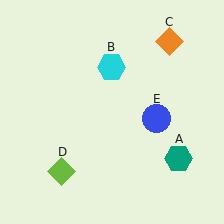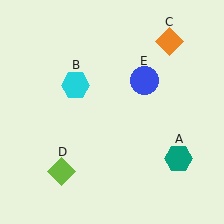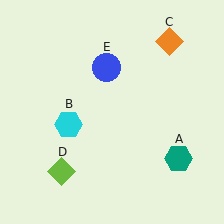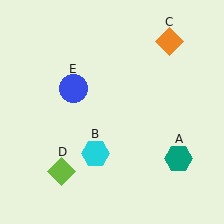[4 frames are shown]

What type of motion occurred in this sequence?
The cyan hexagon (object B), blue circle (object E) rotated counterclockwise around the center of the scene.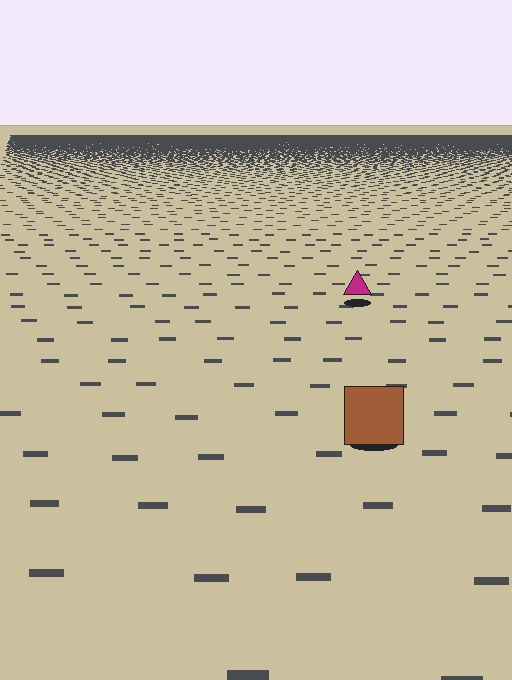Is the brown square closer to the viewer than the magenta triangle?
Yes. The brown square is closer — you can tell from the texture gradient: the ground texture is coarser near it.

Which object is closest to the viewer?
The brown square is closest. The texture marks near it are larger and more spread out.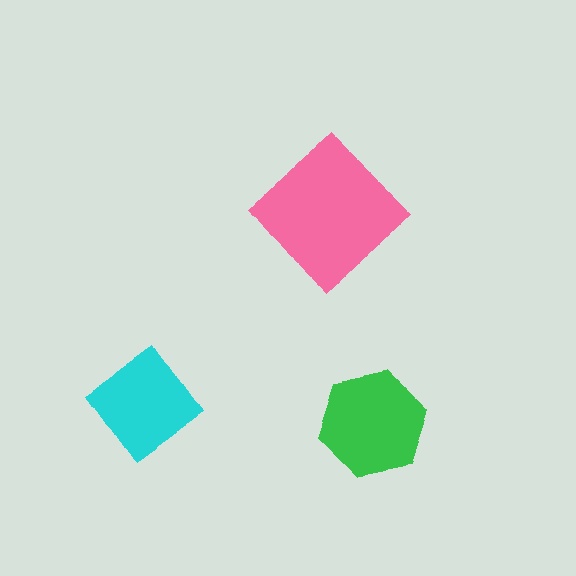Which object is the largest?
The pink diamond.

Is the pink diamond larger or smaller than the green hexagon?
Larger.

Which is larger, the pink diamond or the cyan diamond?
The pink diamond.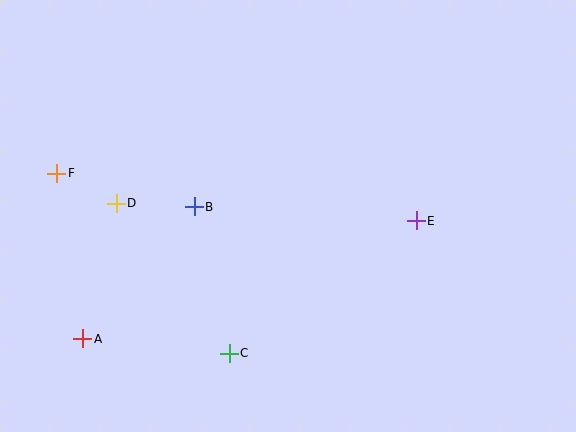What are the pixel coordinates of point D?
Point D is at (116, 203).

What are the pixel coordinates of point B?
Point B is at (194, 207).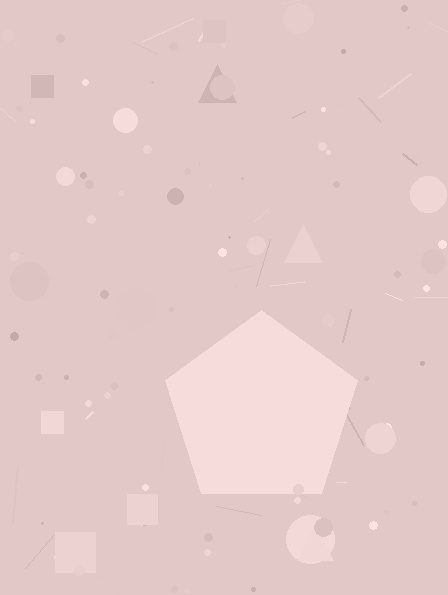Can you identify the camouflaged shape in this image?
The camouflaged shape is a pentagon.